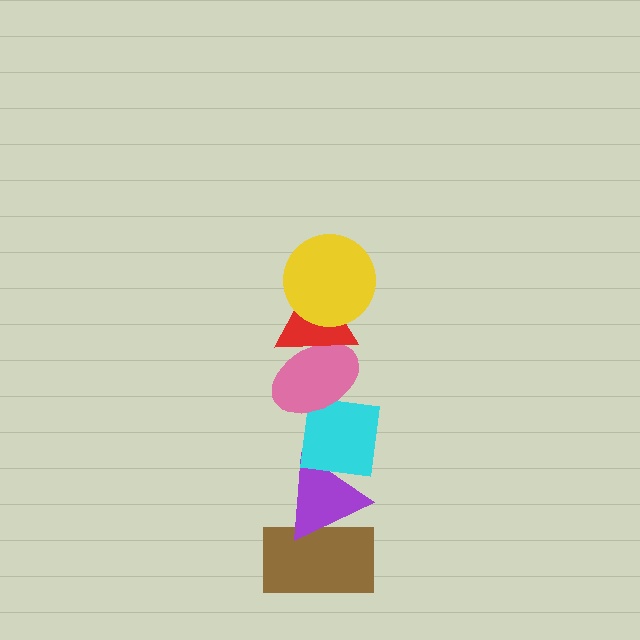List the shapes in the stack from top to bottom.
From top to bottom: the yellow circle, the red triangle, the pink ellipse, the cyan square, the purple triangle, the brown rectangle.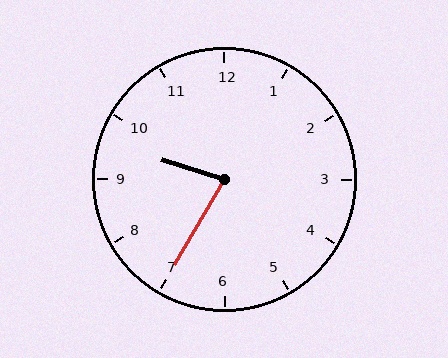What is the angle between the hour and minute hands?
Approximately 78 degrees.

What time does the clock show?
9:35.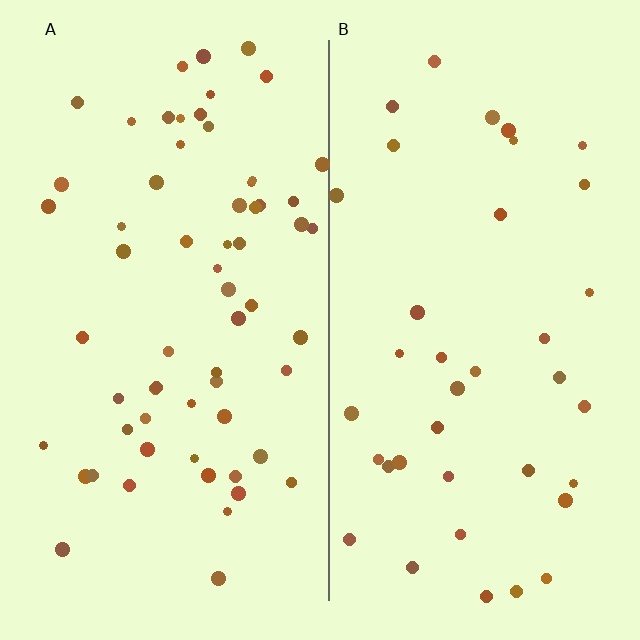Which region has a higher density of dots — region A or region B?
A (the left).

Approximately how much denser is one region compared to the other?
Approximately 1.7× — region A over region B.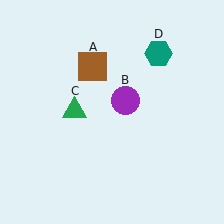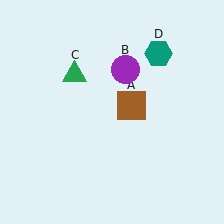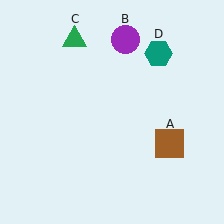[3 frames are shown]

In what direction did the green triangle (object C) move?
The green triangle (object C) moved up.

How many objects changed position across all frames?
3 objects changed position: brown square (object A), purple circle (object B), green triangle (object C).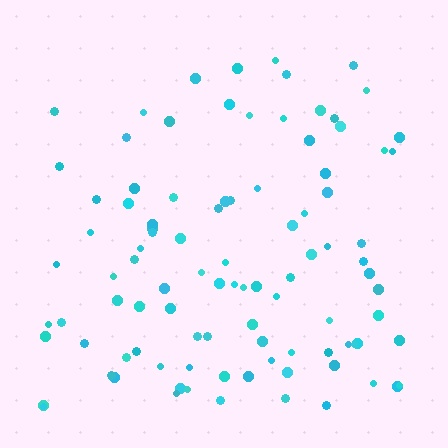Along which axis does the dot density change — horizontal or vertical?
Vertical.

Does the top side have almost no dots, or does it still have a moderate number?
Still a moderate number, just noticeably fewer than the bottom.